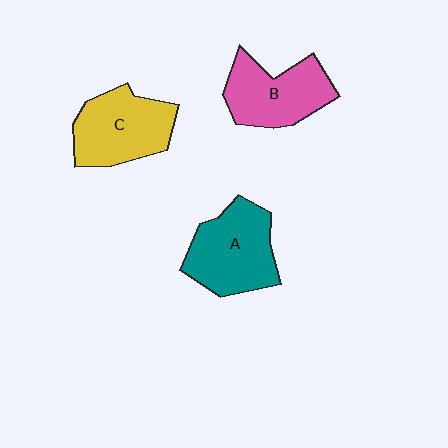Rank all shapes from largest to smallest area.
From largest to smallest: A (teal), C (yellow), B (pink).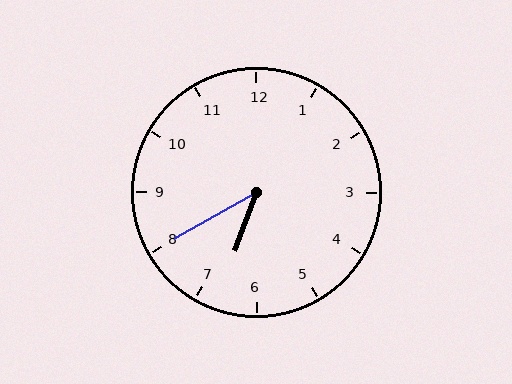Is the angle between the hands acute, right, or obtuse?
It is acute.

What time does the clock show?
6:40.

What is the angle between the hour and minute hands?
Approximately 40 degrees.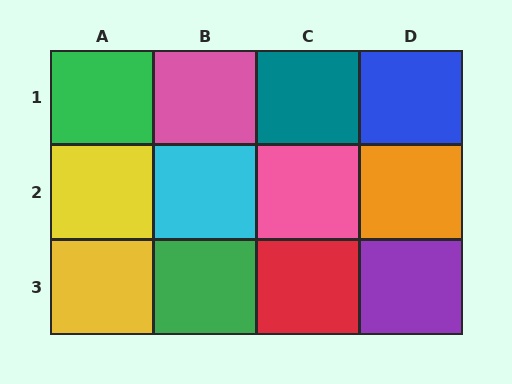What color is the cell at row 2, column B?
Cyan.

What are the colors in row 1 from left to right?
Green, pink, teal, blue.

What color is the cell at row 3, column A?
Yellow.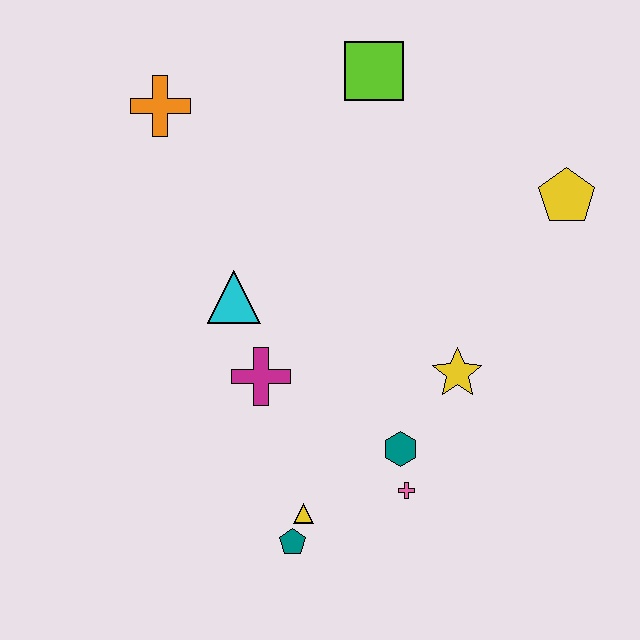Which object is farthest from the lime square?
The teal pentagon is farthest from the lime square.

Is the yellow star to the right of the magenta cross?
Yes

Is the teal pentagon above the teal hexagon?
No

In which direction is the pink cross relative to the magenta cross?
The pink cross is to the right of the magenta cross.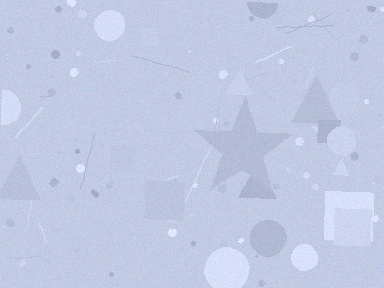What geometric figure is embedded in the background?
A star is embedded in the background.